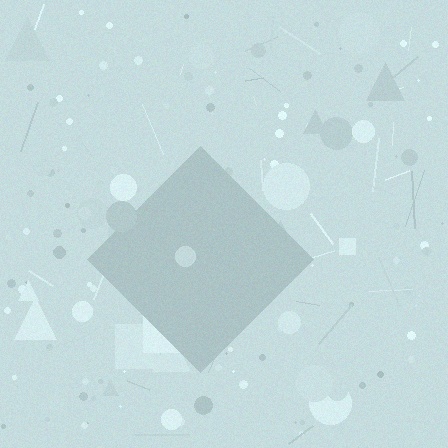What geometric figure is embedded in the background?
A diamond is embedded in the background.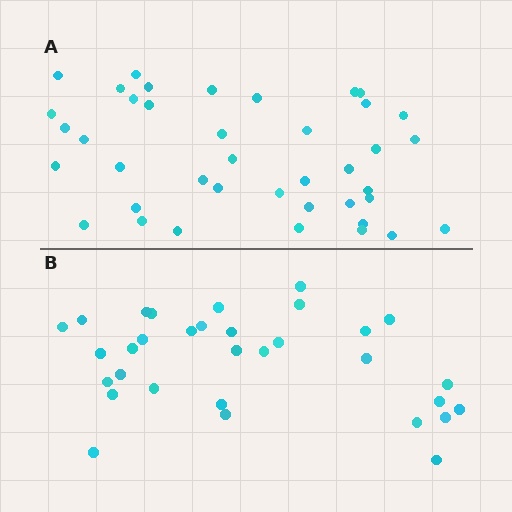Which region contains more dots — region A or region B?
Region A (the top region) has more dots.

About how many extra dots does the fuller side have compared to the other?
Region A has roughly 8 or so more dots than region B.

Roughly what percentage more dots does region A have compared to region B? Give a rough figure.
About 25% more.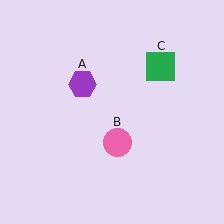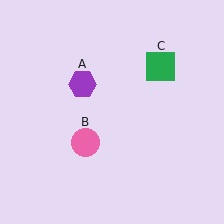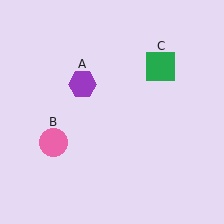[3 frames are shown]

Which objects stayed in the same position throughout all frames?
Purple hexagon (object A) and green square (object C) remained stationary.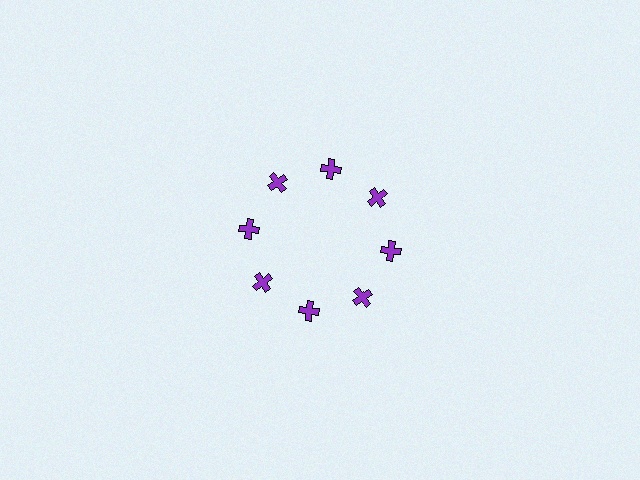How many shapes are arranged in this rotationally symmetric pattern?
There are 8 shapes, arranged in 8 groups of 1.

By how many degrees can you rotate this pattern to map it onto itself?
The pattern maps onto itself every 45 degrees of rotation.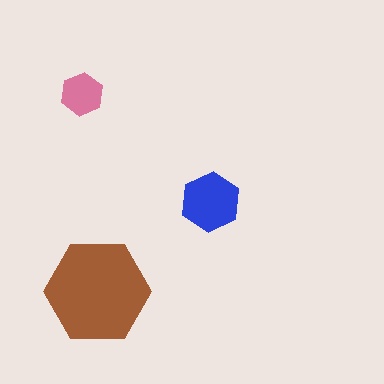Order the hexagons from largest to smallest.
the brown one, the blue one, the pink one.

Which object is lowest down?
The brown hexagon is bottommost.